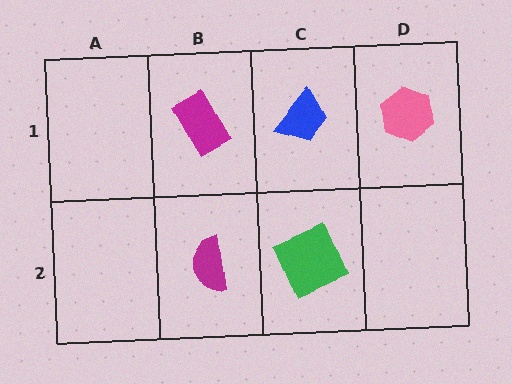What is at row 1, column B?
A magenta rectangle.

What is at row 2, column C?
A green square.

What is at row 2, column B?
A magenta semicircle.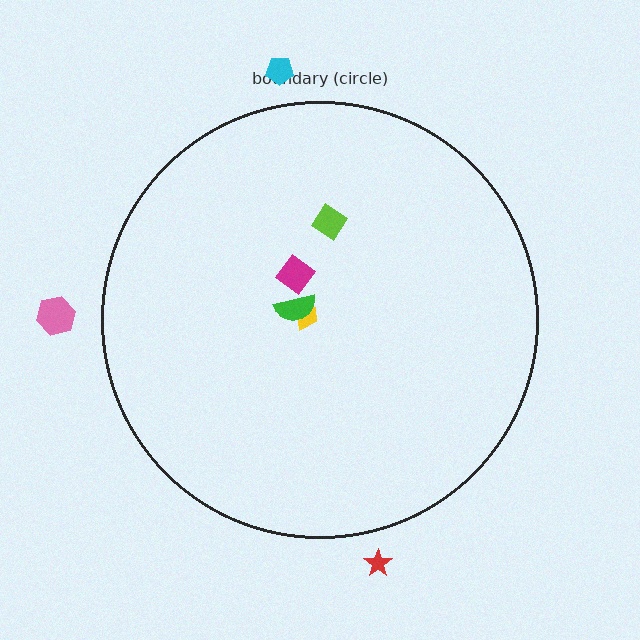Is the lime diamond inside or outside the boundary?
Inside.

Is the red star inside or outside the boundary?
Outside.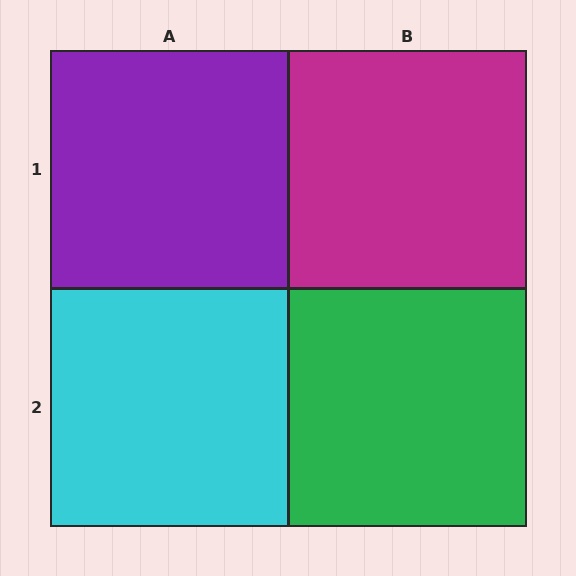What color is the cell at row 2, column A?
Cyan.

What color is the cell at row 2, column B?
Green.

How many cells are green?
1 cell is green.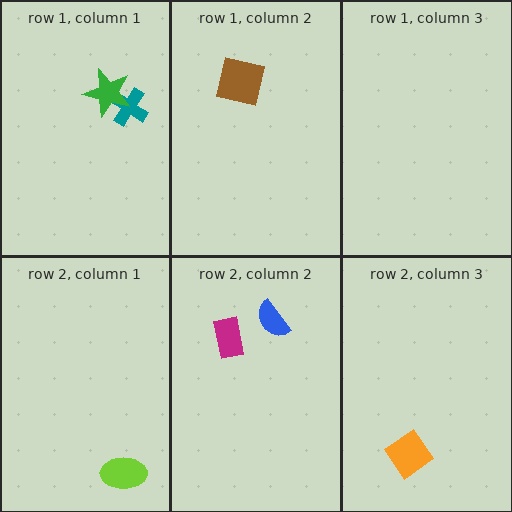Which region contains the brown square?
The row 1, column 2 region.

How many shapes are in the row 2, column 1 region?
1.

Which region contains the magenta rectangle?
The row 2, column 2 region.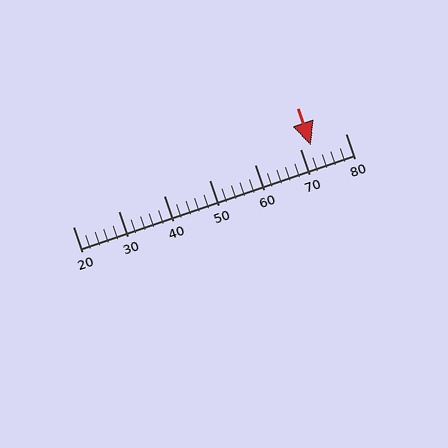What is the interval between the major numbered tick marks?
The major tick marks are spaced 10 units apart.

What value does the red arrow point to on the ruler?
The red arrow points to approximately 72.